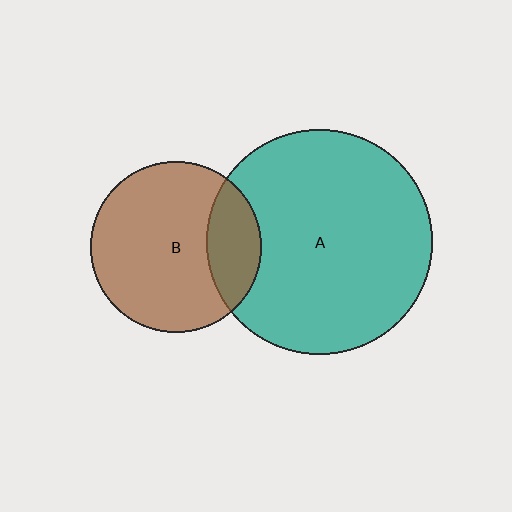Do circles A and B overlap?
Yes.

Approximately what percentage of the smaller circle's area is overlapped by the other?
Approximately 20%.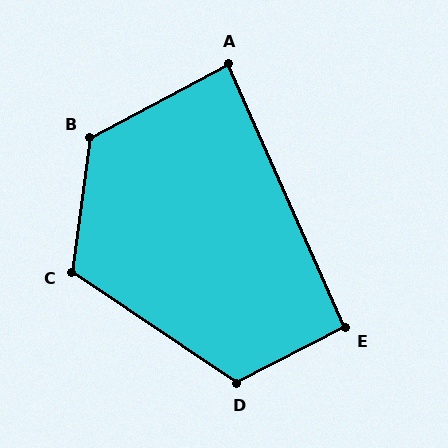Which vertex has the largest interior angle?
B, at approximately 125 degrees.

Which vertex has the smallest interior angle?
A, at approximately 86 degrees.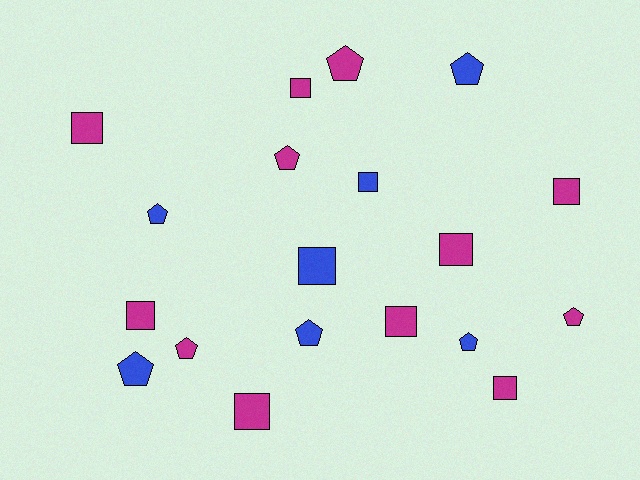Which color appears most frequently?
Magenta, with 12 objects.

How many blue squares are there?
There are 2 blue squares.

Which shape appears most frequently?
Square, with 10 objects.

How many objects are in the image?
There are 19 objects.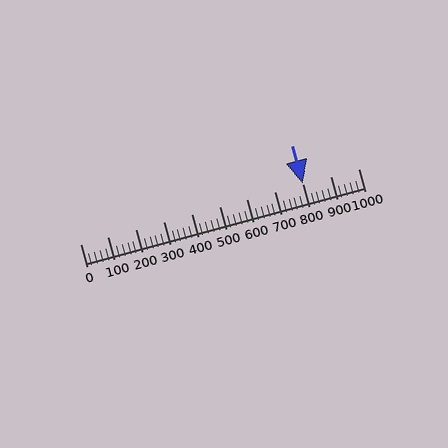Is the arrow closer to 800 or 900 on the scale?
The arrow is closer to 800.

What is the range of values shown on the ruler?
The ruler shows values from 0 to 1000.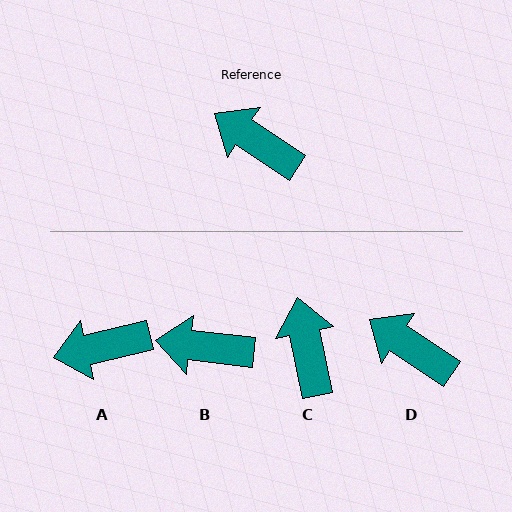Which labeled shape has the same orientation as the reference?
D.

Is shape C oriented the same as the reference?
No, it is off by about 45 degrees.